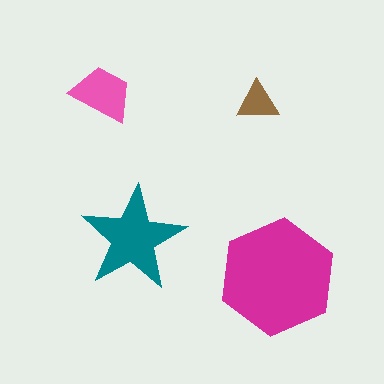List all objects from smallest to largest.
The brown triangle, the pink trapezoid, the teal star, the magenta hexagon.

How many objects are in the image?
There are 4 objects in the image.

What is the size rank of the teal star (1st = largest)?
2nd.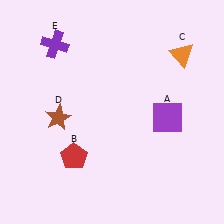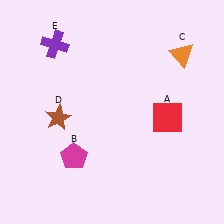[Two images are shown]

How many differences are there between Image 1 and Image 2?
There are 2 differences between the two images.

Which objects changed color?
A changed from purple to red. B changed from red to magenta.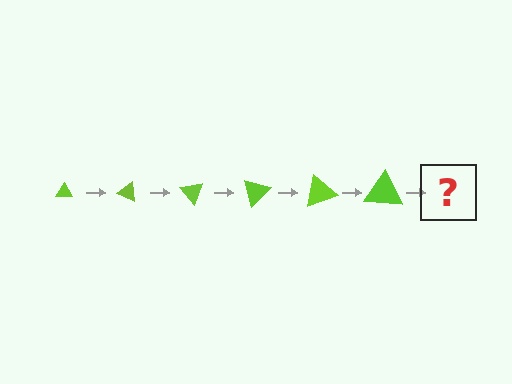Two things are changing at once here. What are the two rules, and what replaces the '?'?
The two rules are that the triangle grows larger each step and it rotates 25 degrees each step. The '?' should be a triangle, larger than the previous one and rotated 150 degrees from the start.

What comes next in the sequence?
The next element should be a triangle, larger than the previous one and rotated 150 degrees from the start.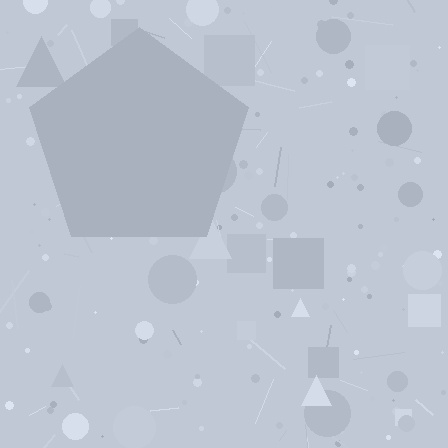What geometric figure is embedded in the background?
A pentagon is embedded in the background.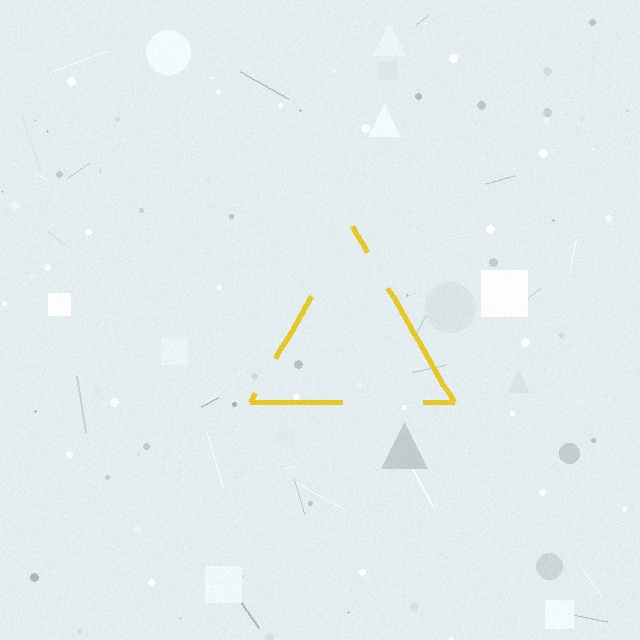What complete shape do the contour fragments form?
The contour fragments form a triangle.